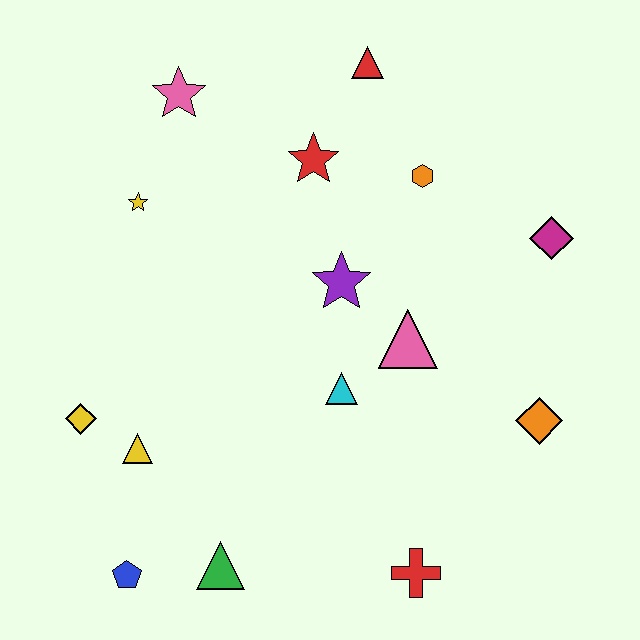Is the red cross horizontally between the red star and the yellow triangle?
No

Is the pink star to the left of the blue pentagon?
No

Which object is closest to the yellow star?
The pink star is closest to the yellow star.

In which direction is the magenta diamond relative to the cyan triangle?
The magenta diamond is to the right of the cyan triangle.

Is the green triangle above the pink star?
No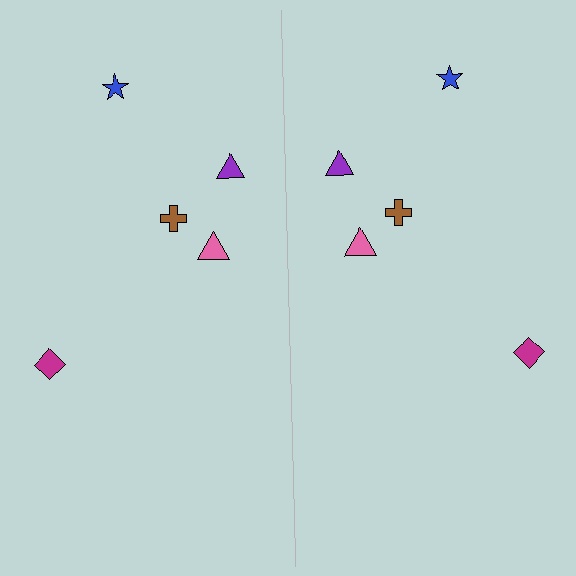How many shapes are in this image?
There are 10 shapes in this image.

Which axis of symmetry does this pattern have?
The pattern has a vertical axis of symmetry running through the center of the image.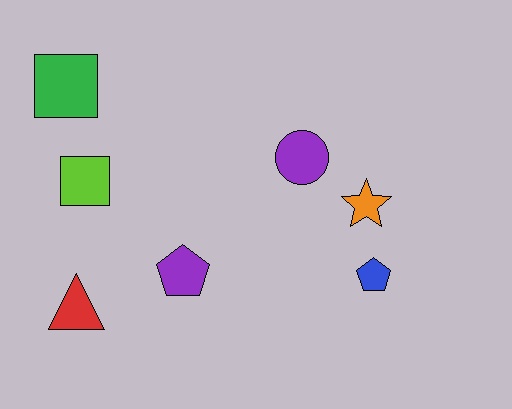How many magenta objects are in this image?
There are no magenta objects.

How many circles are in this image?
There is 1 circle.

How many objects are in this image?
There are 7 objects.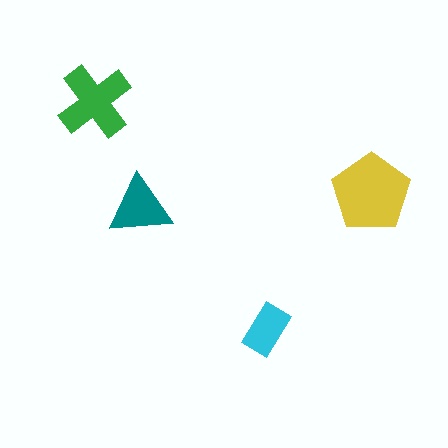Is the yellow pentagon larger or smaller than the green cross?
Larger.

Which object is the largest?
The yellow pentagon.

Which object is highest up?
The green cross is topmost.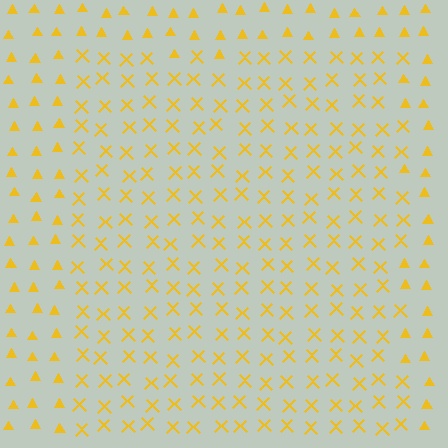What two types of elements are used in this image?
The image uses X marks inside the rectangle region and triangles outside it.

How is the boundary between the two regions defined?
The boundary is defined by a change in element shape: X marks inside vs. triangles outside. All elements share the same color and spacing.